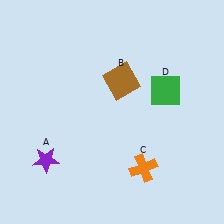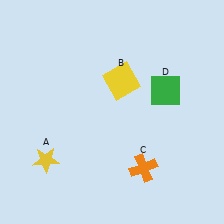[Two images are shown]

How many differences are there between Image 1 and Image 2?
There are 2 differences between the two images.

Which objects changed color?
A changed from purple to yellow. B changed from brown to yellow.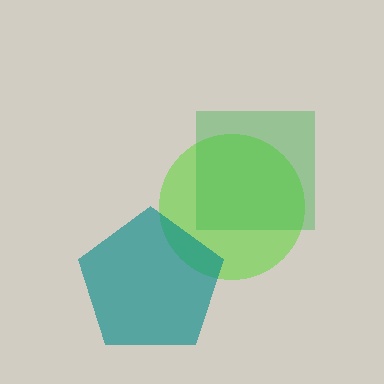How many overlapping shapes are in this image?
There are 3 overlapping shapes in the image.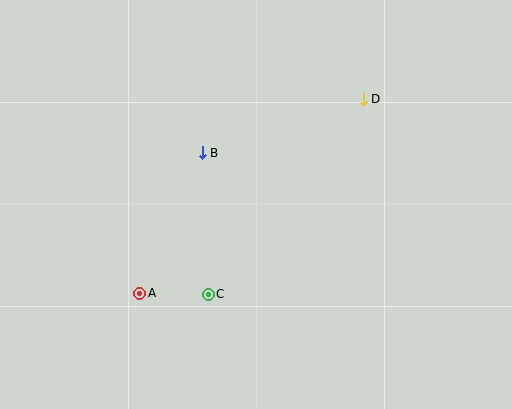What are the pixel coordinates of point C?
Point C is at (208, 294).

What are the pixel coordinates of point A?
Point A is at (140, 293).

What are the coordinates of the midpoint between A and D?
The midpoint between A and D is at (251, 196).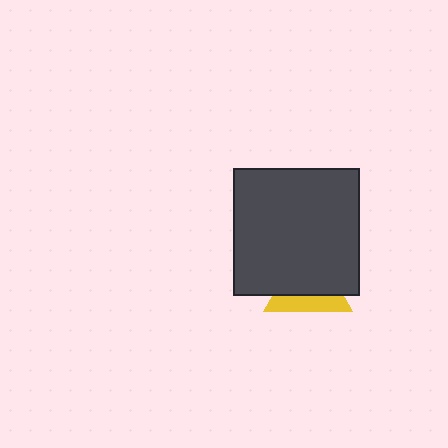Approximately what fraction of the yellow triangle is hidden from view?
Roughly 63% of the yellow triangle is hidden behind the dark gray square.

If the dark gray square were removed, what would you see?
You would see the complete yellow triangle.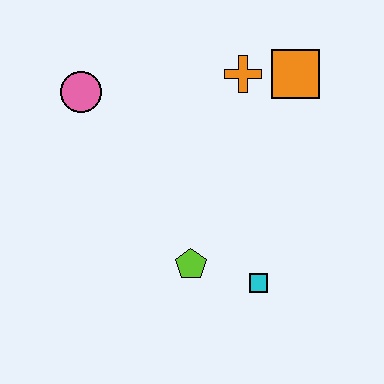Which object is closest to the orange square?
The orange cross is closest to the orange square.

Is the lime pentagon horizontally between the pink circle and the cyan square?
Yes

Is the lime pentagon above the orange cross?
No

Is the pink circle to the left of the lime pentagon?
Yes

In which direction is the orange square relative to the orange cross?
The orange square is to the right of the orange cross.